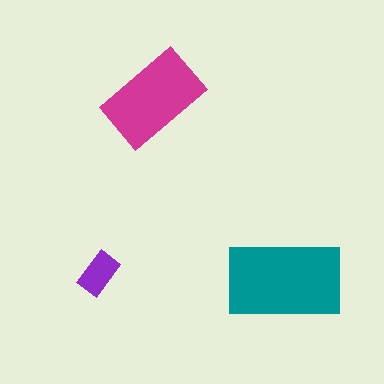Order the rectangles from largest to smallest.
the teal one, the magenta one, the purple one.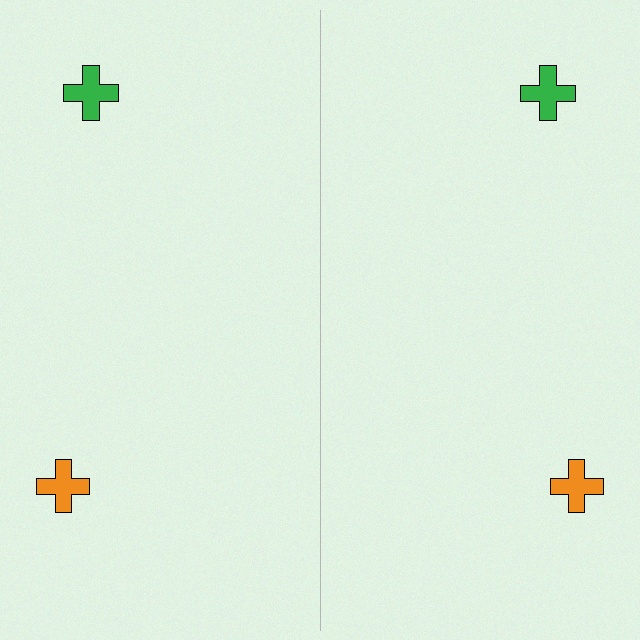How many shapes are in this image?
There are 4 shapes in this image.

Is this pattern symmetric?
Yes, this pattern has bilateral (reflection) symmetry.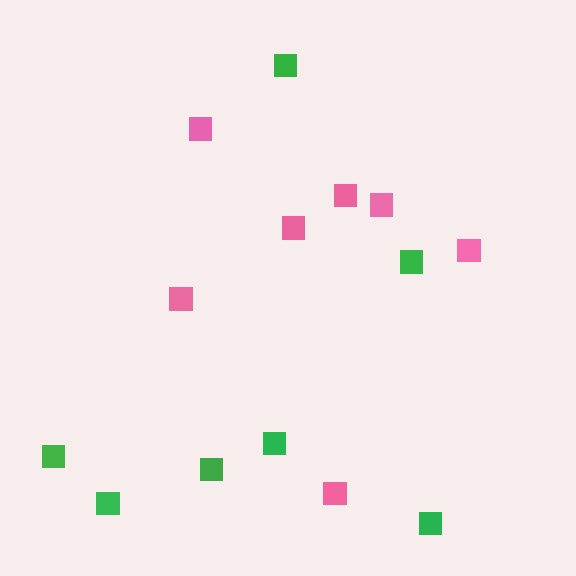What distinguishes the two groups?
There are 2 groups: one group of green squares (7) and one group of pink squares (7).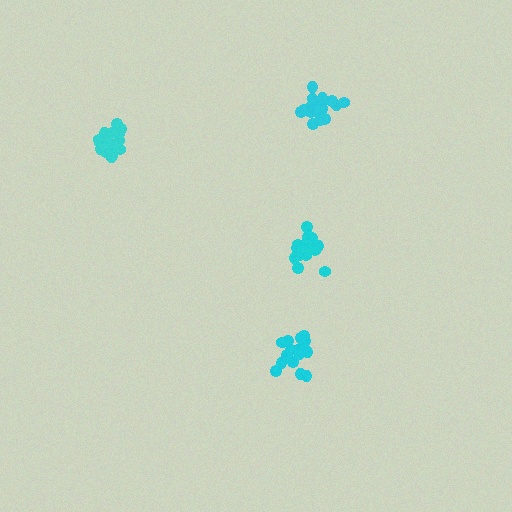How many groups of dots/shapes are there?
There are 4 groups.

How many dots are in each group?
Group 1: 21 dots, Group 2: 19 dots, Group 3: 17 dots, Group 4: 21 dots (78 total).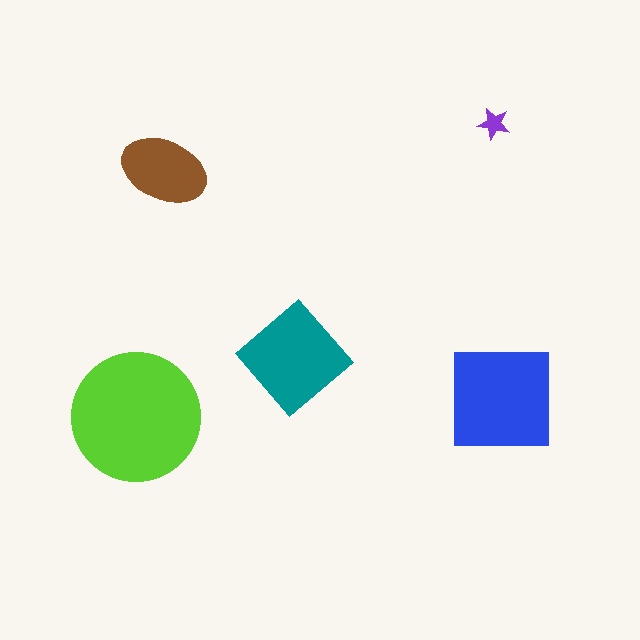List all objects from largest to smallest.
The lime circle, the blue square, the teal diamond, the brown ellipse, the purple star.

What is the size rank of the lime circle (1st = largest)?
1st.